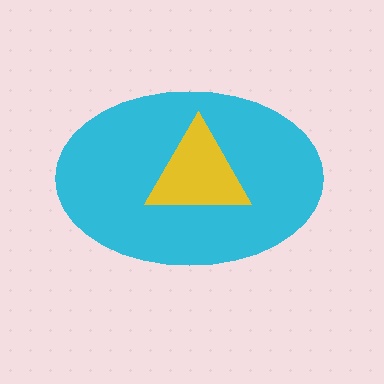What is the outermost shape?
The cyan ellipse.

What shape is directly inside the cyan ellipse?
The yellow triangle.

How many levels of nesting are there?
2.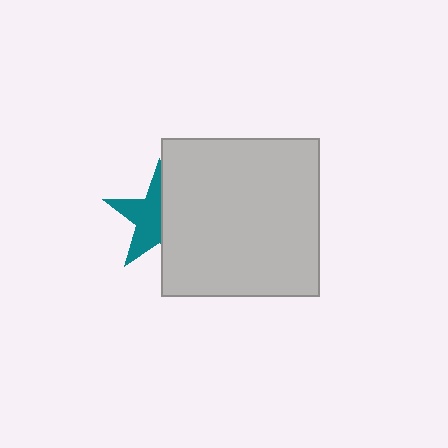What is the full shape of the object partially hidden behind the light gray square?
The partially hidden object is a teal star.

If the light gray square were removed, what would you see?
You would see the complete teal star.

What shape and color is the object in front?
The object in front is a light gray square.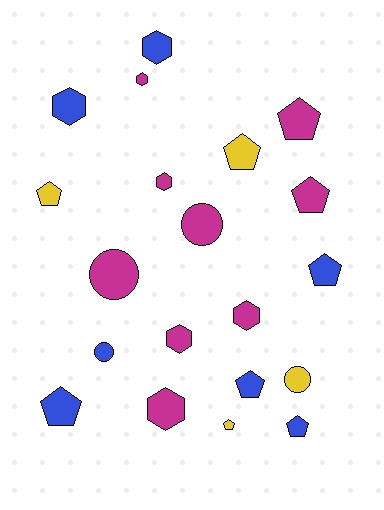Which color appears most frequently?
Magenta, with 9 objects.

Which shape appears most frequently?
Pentagon, with 9 objects.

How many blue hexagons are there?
There are 2 blue hexagons.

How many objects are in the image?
There are 20 objects.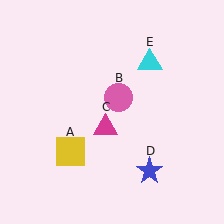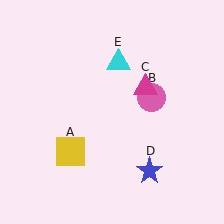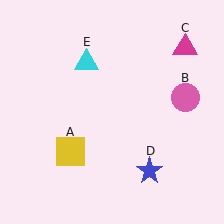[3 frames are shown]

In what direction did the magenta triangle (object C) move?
The magenta triangle (object C) moved up and to the right.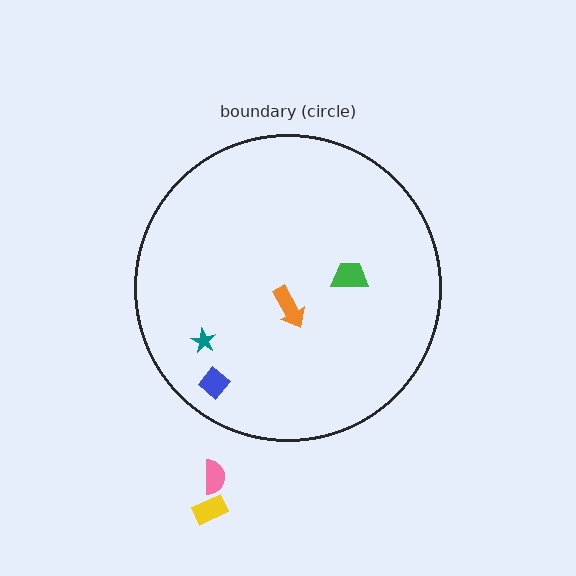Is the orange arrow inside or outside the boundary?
Inside.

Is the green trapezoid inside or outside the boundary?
Inside.